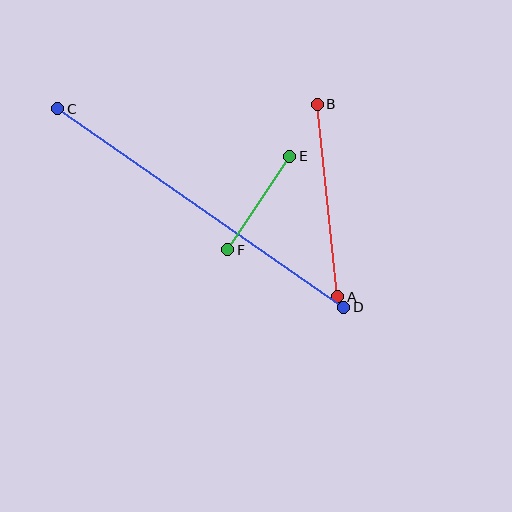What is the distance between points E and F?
The distance is approximately 112 pixels.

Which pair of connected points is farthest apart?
Points C and D are farthest apart.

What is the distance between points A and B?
The distance is approximately 193 pixels.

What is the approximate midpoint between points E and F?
The midpoint is at approximately (259, 203) pixels.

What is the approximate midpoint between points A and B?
The midpoint is at approximately (327, 200) pixels.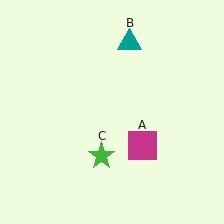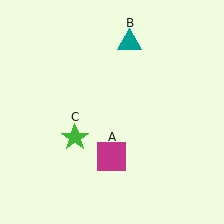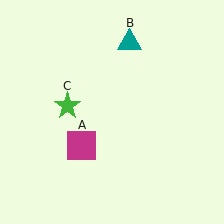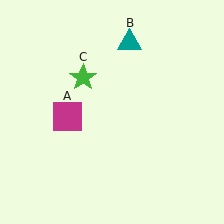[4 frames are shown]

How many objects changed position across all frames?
2 objects changed position: magenta square (object A), green star (object C).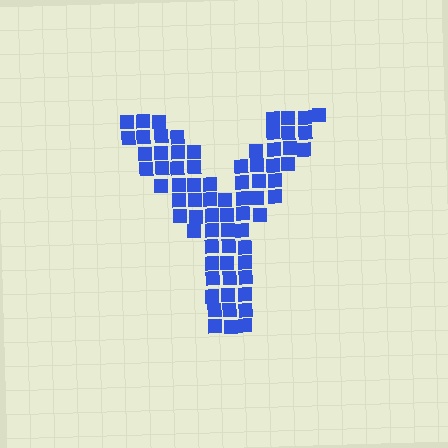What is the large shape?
The large shape is the letter Y.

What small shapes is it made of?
It is made of small squares.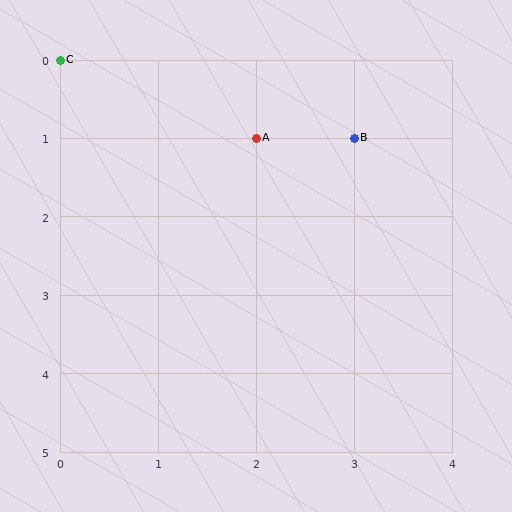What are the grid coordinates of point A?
Point A is at grid coordinates (2, 1).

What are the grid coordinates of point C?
Point C is at grid coordinates (0, 0).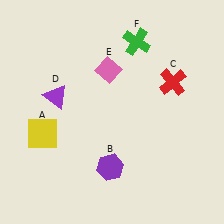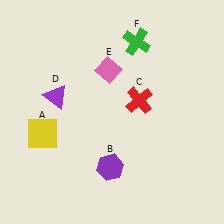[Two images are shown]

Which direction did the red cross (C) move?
The red cross (C) moved left.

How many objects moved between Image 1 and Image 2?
1 object moved between the two images.